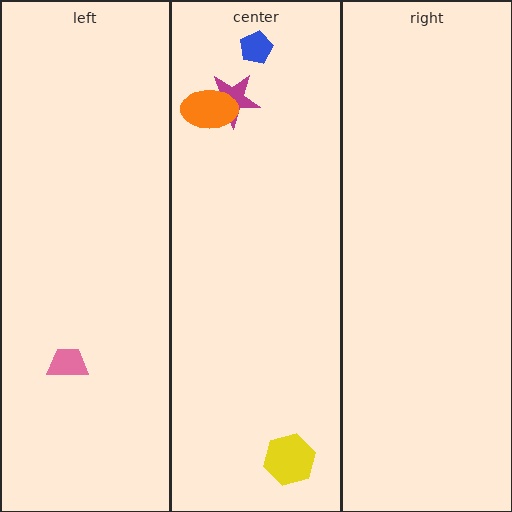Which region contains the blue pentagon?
The center region.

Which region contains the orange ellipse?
The center region.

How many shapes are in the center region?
4.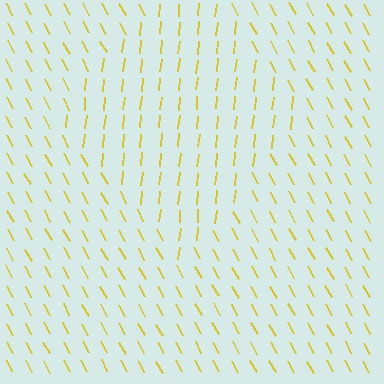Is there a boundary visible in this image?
Yes, there is a texture boundary formed by a change in line orientation.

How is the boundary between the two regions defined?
The boundary is defined purely by a change in line orientation (approximately 35 degrees difference). All lines are the same color and thickness.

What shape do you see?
I see a diamond.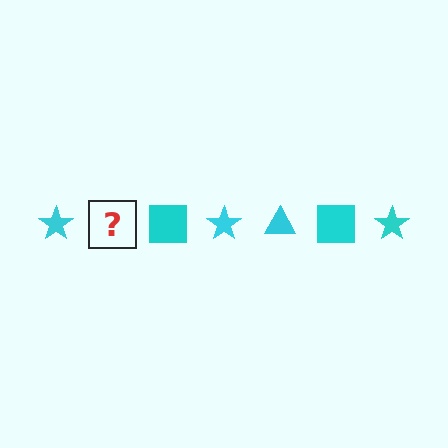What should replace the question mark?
The question mark should be replaced with a cyan triangle.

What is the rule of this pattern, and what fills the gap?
The rule is that the pattern cycles through star, triangle, square shapes in cyan. The gap should be filled with a cyan triangle.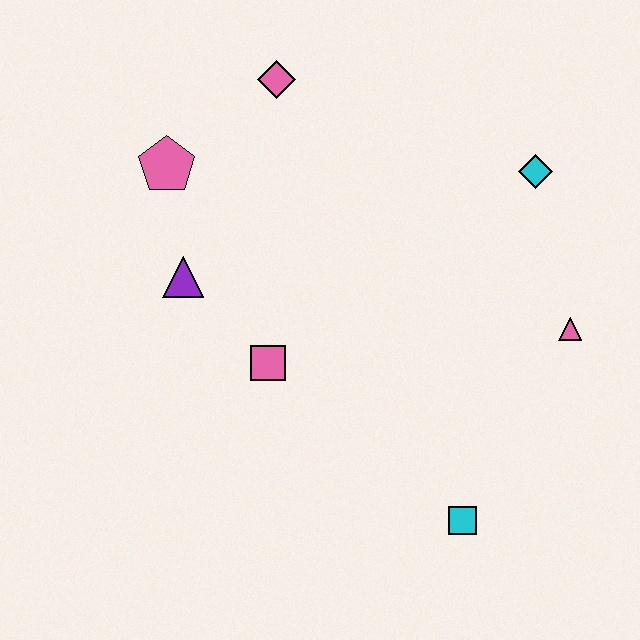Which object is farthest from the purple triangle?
The pink triangle is farthest from the purple triangle.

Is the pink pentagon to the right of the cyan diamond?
No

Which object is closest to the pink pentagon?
The purple triangle is closest to the pink pentagon.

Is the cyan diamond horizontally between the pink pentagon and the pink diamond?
No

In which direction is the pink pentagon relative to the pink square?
The pink pentagon is above the pink square.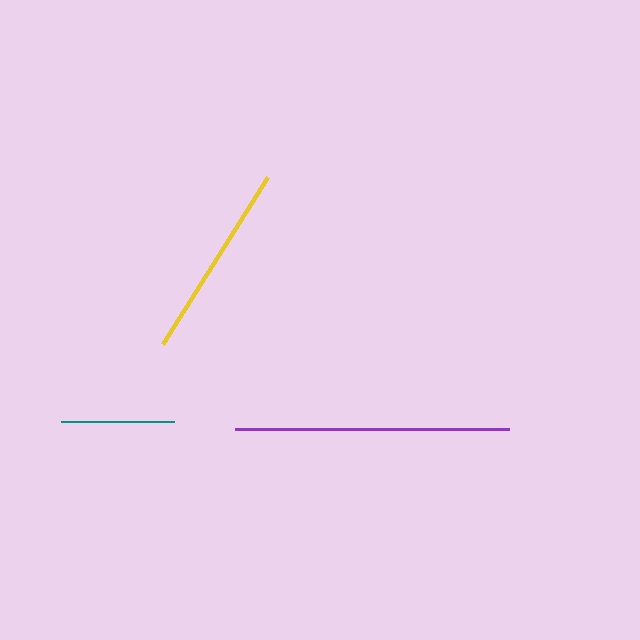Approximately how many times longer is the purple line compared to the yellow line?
The purple line is approximately 1.4 times the length of the yellow line.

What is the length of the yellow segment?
The yellow segment is approximately 198 pixels long.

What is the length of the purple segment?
The purple segment is approximately 274 pixels long.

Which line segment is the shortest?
The teal line is the shortest at approximately 113 pixels.